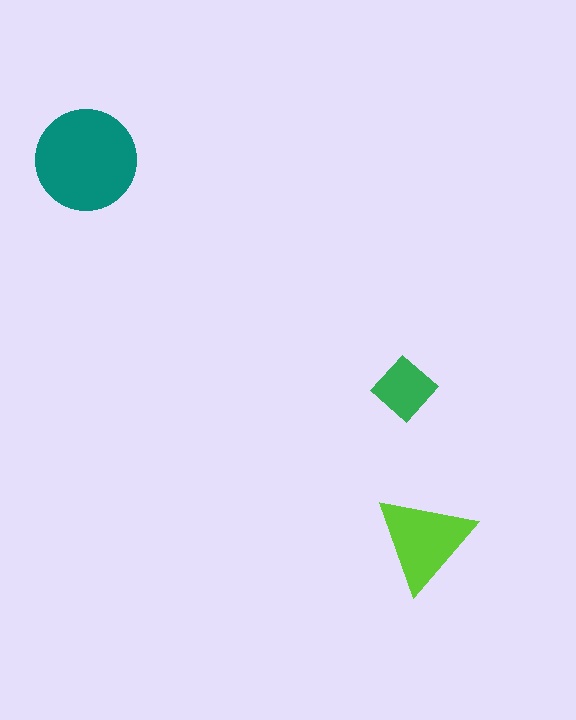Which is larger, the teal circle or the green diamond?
The teal circle.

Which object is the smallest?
The green diamond.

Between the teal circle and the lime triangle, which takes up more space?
The teal circle.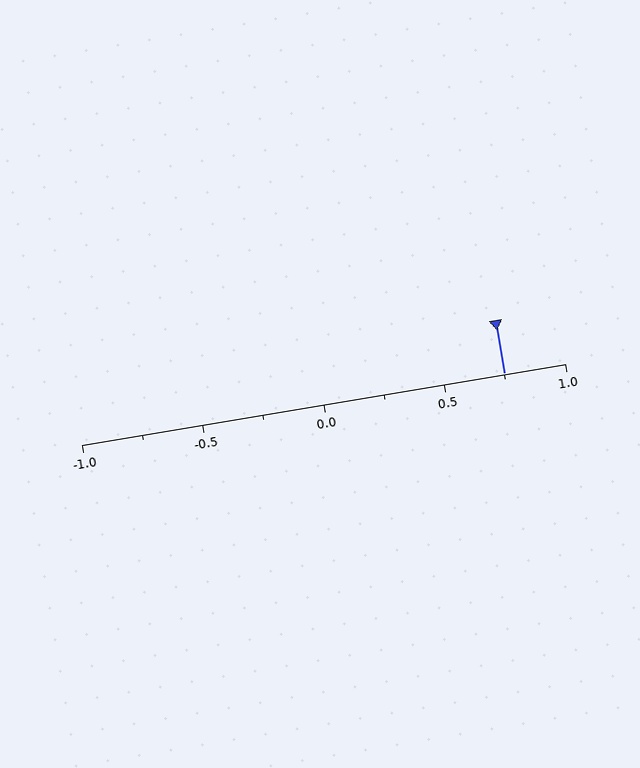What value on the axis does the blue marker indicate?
The marker indicates approximately 0.75.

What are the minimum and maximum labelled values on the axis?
The axis runs from -1.0 to 1.0.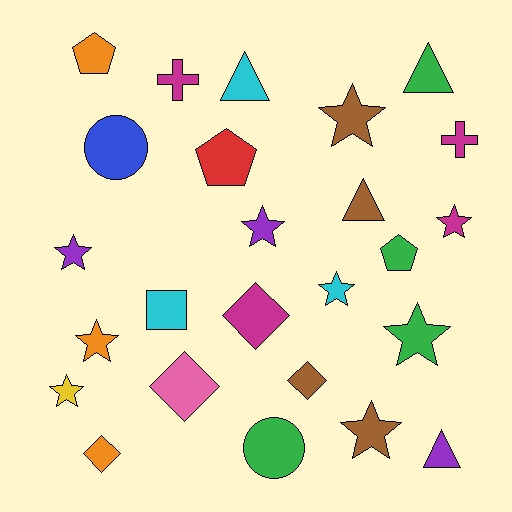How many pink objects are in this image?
There is 1 pink object.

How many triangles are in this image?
There are 4 triangles.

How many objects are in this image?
There are 25 objects.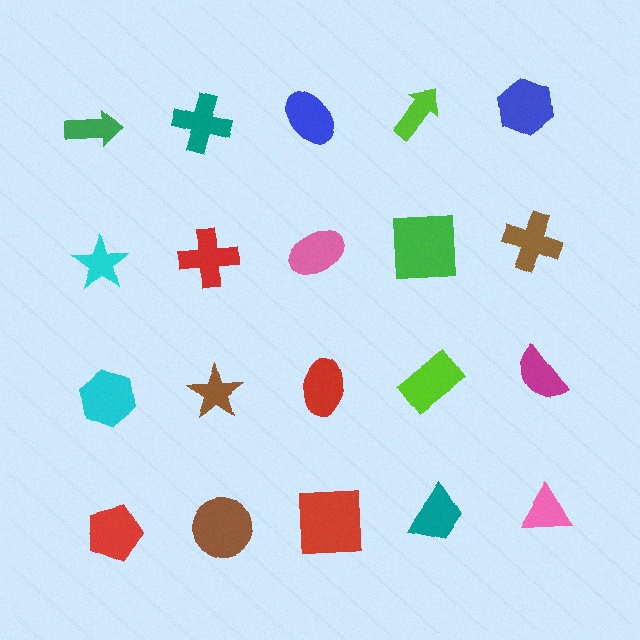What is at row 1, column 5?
A blue hexagon.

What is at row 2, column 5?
A brown cross.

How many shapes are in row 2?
5 shapes.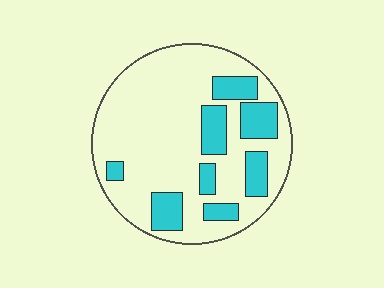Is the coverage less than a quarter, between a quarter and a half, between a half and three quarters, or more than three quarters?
Less than a quarter.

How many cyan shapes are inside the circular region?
8.